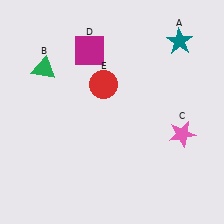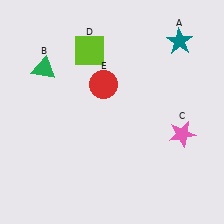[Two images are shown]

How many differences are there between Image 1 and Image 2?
There is 1 difference between the two images.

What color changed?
The square (D) changed from magenta in Image 1 to lime in Image 2.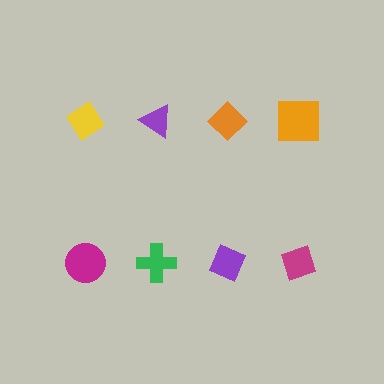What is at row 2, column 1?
A magenta circle.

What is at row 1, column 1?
A yellow diamond.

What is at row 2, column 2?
A green cross.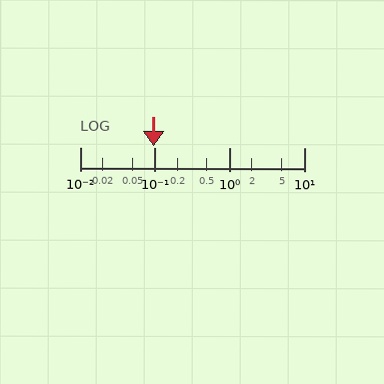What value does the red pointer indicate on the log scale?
The pointer indicates approximately 0.095.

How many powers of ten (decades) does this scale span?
The scale spans 3 decades, from 0.01 to 10.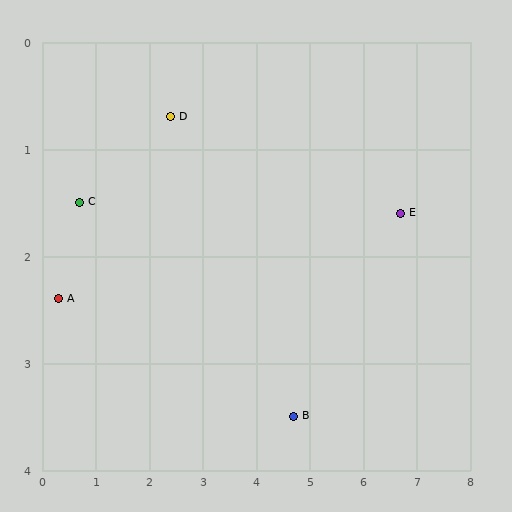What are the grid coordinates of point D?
Point D is at approximately (2.4, 0.7).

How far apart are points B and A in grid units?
Points B and A are about 4.5 grid units apart.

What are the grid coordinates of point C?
Point C is at approximately (0.7, 1.5).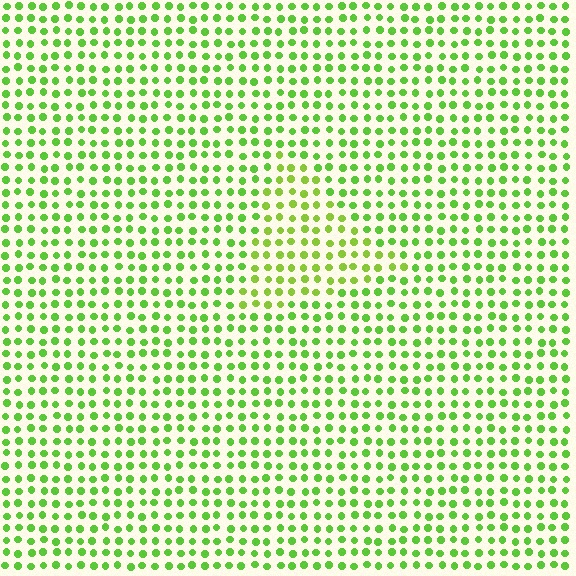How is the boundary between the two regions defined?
The boundary is defined purely by a slight shift in hue (about 19 degrees). Spacing, size, and orientation are identical on both sides.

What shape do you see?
I see a triangle.